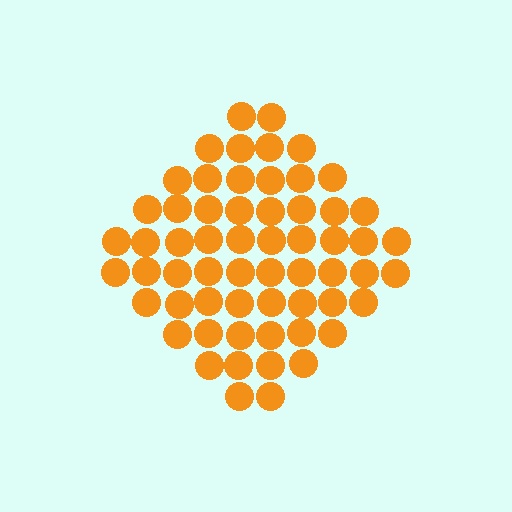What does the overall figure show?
The overall figure shows a diamond.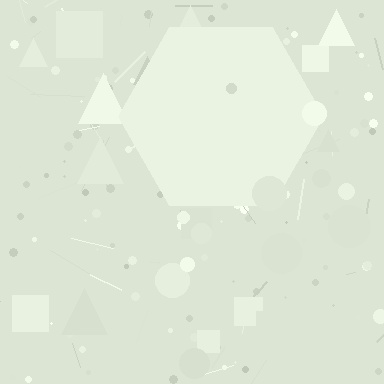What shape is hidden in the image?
A hexagon is hidden in the image.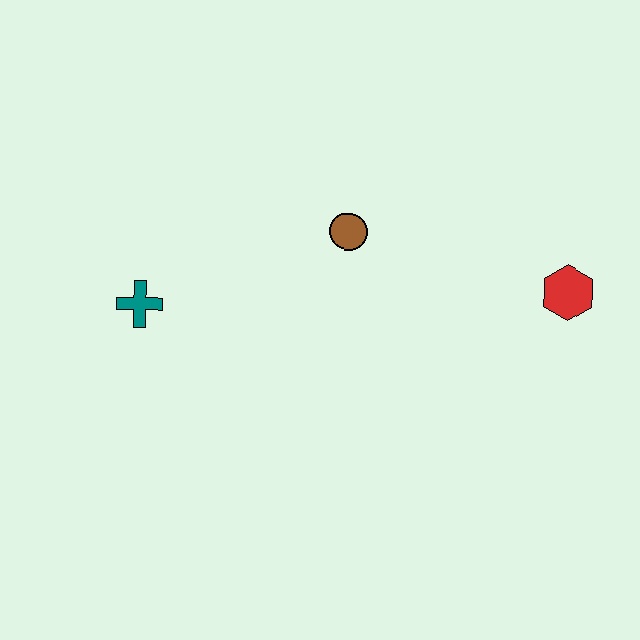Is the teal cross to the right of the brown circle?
No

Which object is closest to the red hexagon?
The brown circle is closest to the red hexagon.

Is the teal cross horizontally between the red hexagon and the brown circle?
No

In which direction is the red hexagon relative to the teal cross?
The red hexagon is to the right of the teal cross.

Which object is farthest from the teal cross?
The red hexagon is farthest from the teal cross.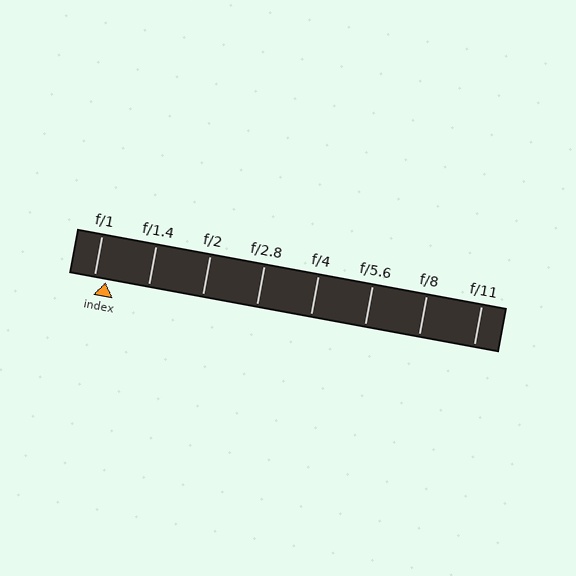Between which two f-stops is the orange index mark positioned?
The index mark is between f/1 and f/1.4.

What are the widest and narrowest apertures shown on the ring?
The widest aperture shown is f/1 and the narrowest is f/11.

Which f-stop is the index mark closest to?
The index mark is closest to f/1.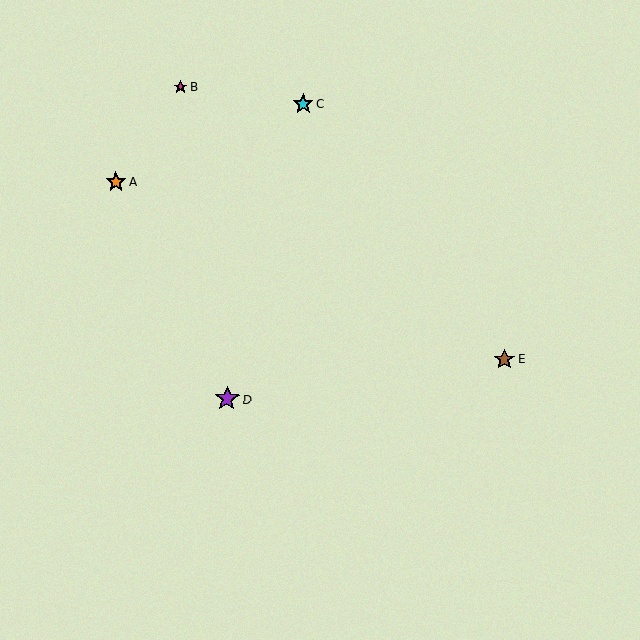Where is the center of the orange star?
The center of the orange star is at (116, 182).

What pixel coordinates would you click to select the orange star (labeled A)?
Click at (116, 182) to select the orange star A.